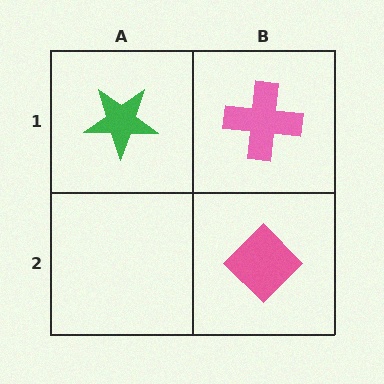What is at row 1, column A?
A green star.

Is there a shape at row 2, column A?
No, that cell is empty.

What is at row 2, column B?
A pink diamond.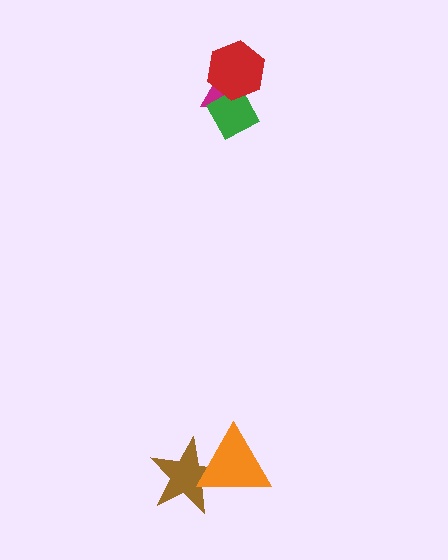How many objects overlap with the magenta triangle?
2 objects overlap with the magenta triangle.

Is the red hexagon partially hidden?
No, no other shape covers it.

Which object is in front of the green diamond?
The red hexagon is in front of the green diamond.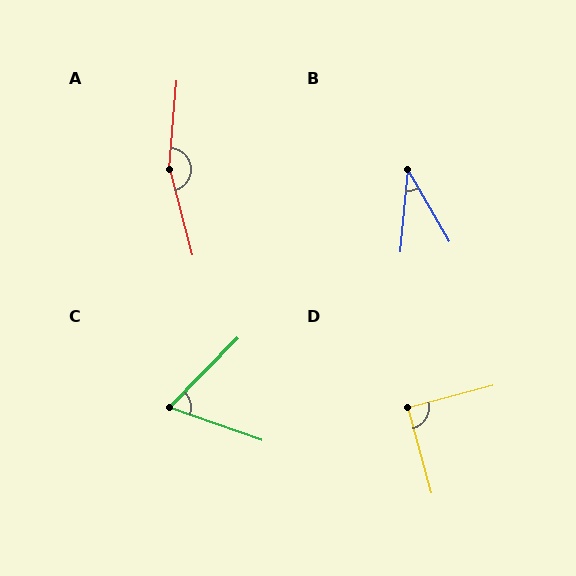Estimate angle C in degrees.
Approximately 65 degrees.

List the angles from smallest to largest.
B (35°), C (65°), D (89°), A (161°).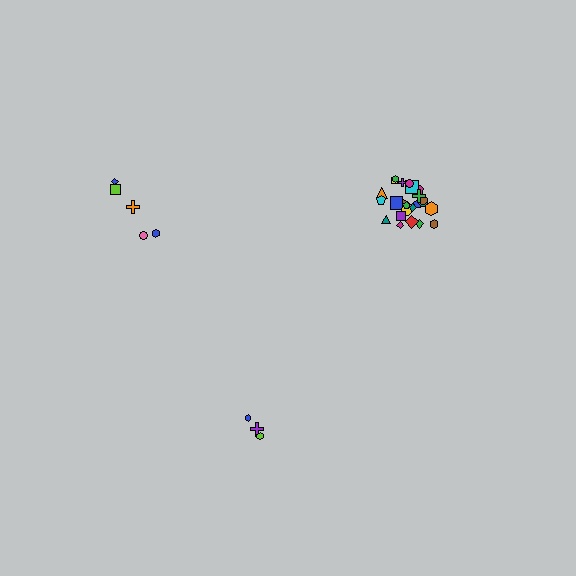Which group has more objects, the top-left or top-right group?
The top-right group.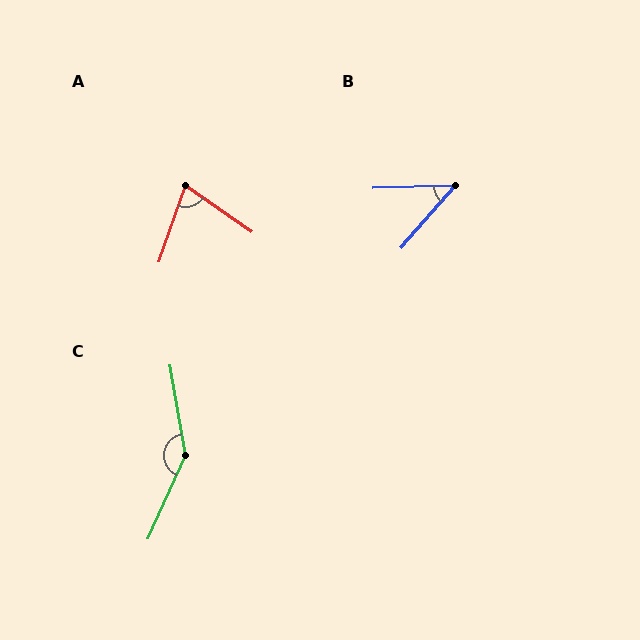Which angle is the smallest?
B, at approximately 47 degrees.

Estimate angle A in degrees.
Approximately 74 degrees.